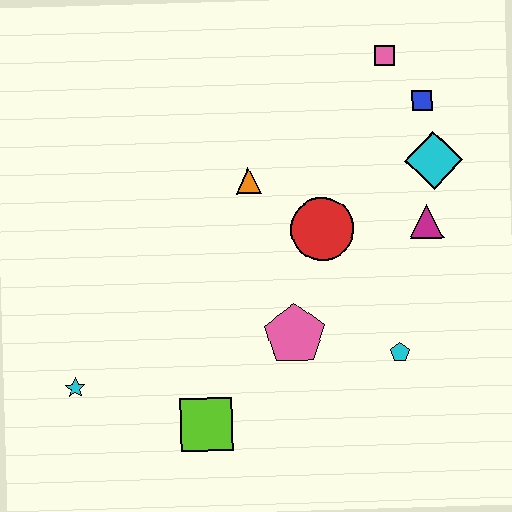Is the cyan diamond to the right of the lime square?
Yes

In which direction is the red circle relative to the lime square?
The red circle is above the lime square.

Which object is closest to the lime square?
The pink pentagon is closest to the lime square.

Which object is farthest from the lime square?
The pink square is farthest from the lime square.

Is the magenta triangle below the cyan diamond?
Yes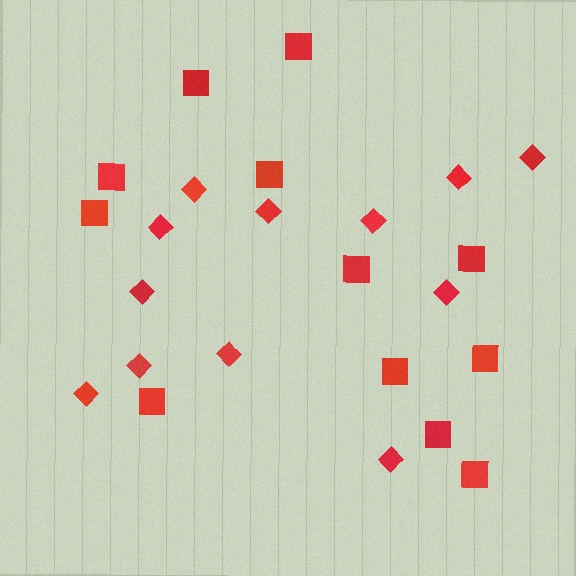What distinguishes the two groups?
There are 2 groups: one group of diamonds (12) and one group of squares (12).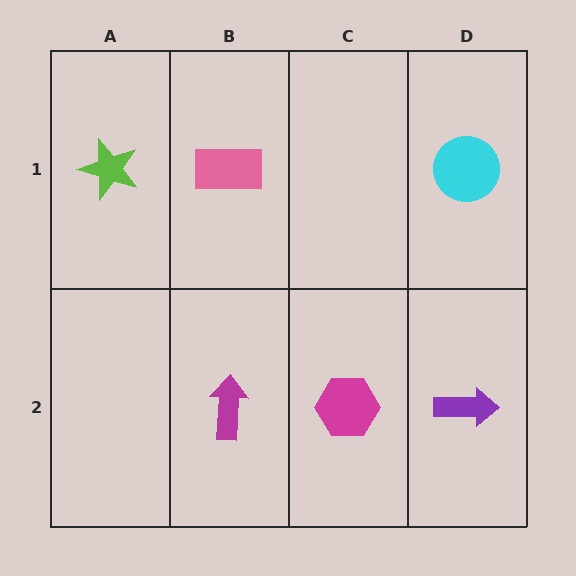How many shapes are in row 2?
3 shapes.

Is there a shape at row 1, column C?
No, that cell is empty.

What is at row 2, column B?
A magenta arrow.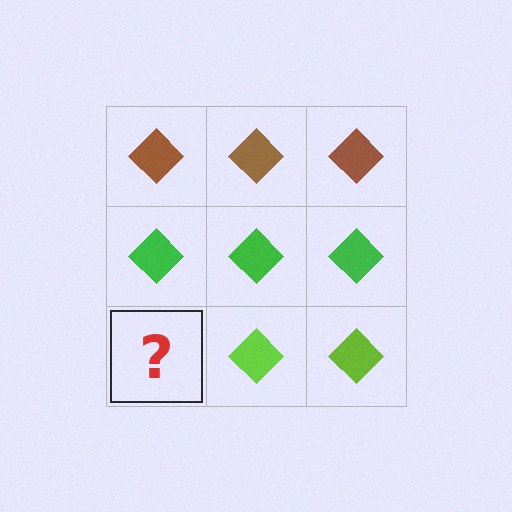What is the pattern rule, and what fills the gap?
The rule is that each row has a consistent color. The gap should be filled with a lime diamond.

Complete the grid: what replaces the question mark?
The question mark should be replaced with a lime diamond.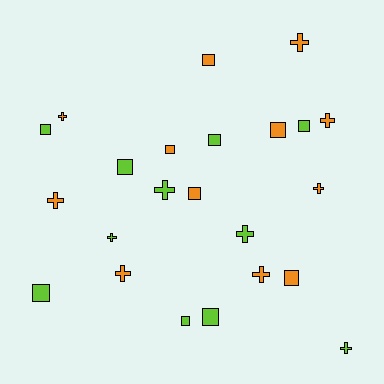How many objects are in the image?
There are 23 objects.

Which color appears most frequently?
Orange, with 12 objects.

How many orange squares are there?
There are 5 orange squares.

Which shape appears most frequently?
Square, with 12 objects.